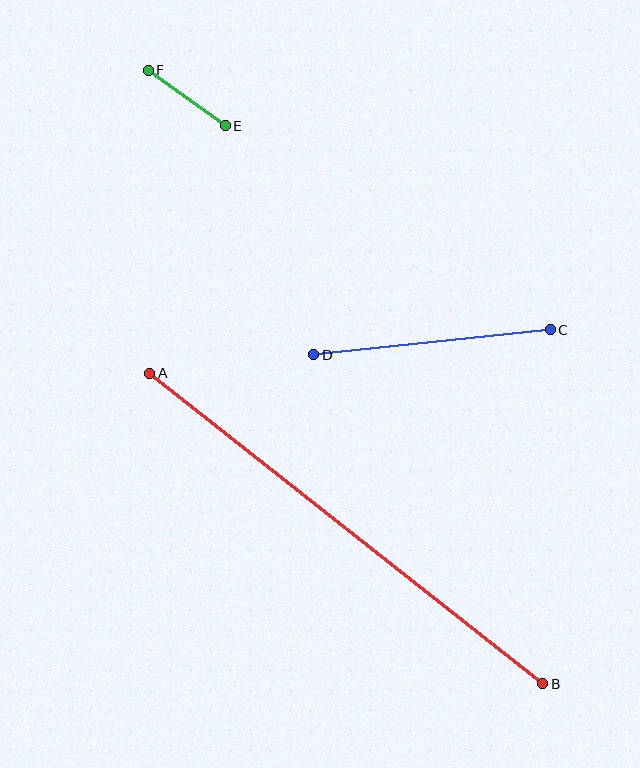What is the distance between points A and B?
The distance is approximately 501 pixels.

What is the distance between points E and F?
The distance is approximately 95 pixels.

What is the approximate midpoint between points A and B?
The midpoint is at approximately (346, 528) pixels.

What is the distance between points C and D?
The distance is approximately 238 pixels.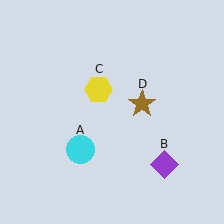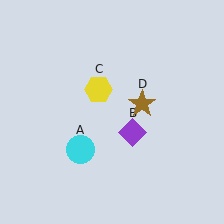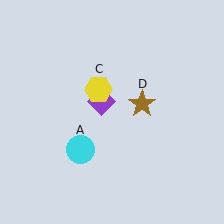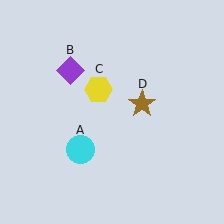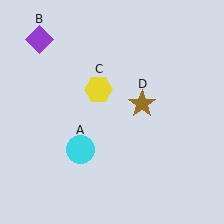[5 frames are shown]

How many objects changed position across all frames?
1 object changed position: purple diamond (object B).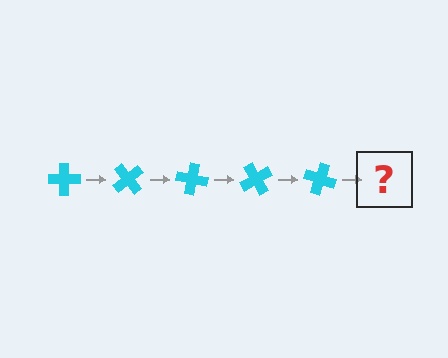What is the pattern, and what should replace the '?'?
The pattern is that the cross rotates 50 degrees each step. The '?' should be a cyan cross rotated 250 degrees.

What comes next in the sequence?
The next element should be a cyan cross rotated 250 degrees.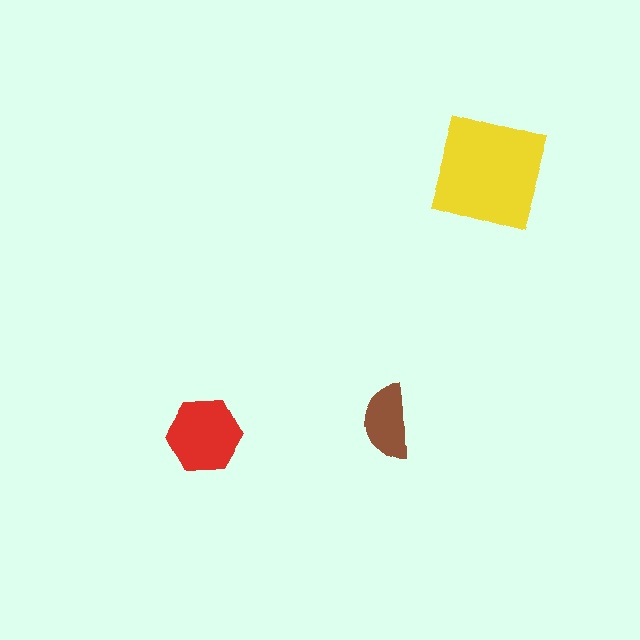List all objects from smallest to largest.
The brown semicircle, the red hexagon, the yellow square.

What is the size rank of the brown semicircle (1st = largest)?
3rd.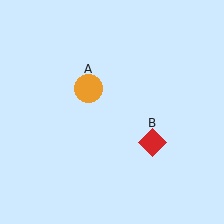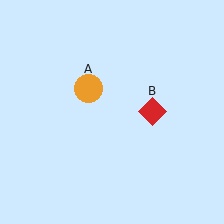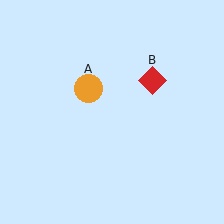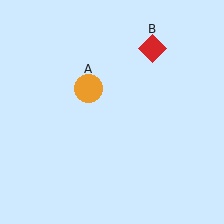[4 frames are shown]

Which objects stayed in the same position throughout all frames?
Orange circle (object A) remained stationary.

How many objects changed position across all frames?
1 object changed position: red diamond (object B).